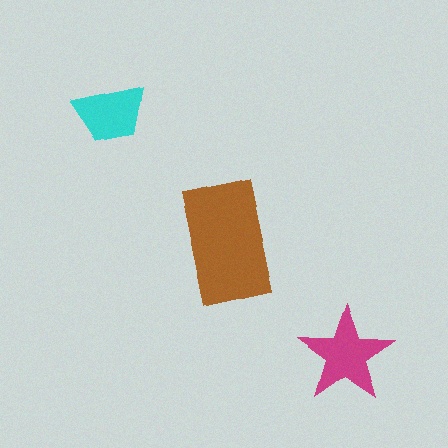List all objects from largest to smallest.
The brown rectangle, the magenta star, the cyan trapezoid.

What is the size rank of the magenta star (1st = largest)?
2nd.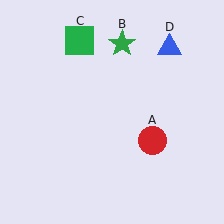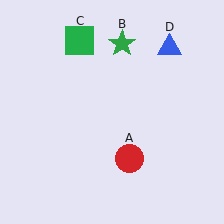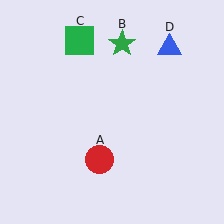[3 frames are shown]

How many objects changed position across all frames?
1 object changed position: red circle (object A).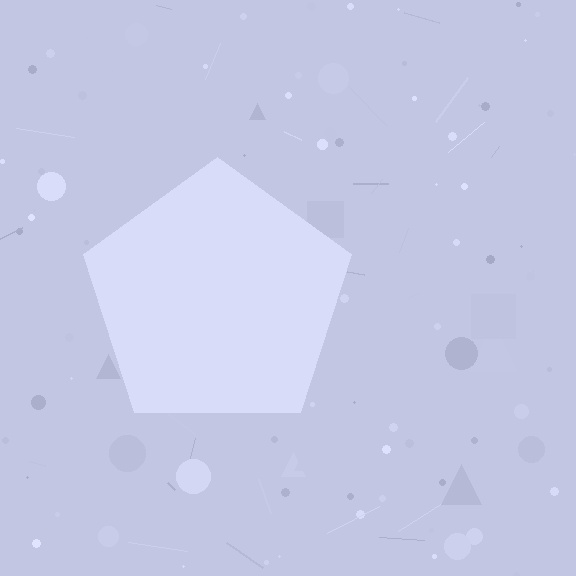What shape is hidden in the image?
A pentagon is hidden in the image.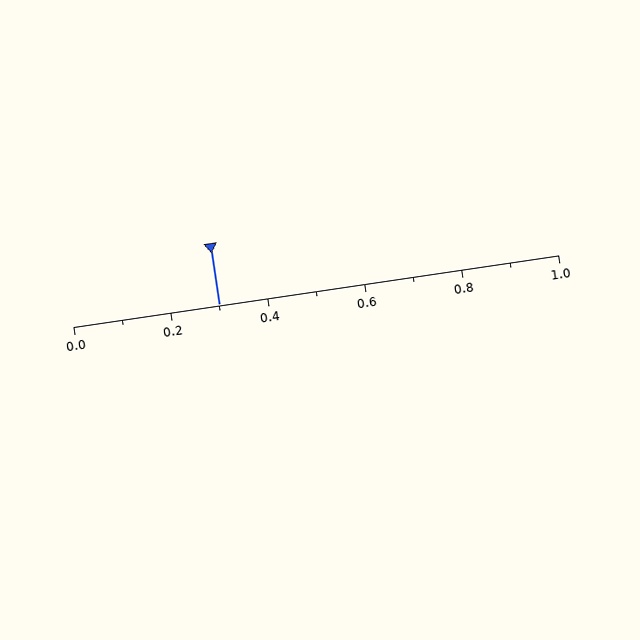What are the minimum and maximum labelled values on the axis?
The axis runs from 0.0 to 1.0.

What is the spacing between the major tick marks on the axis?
The major ticks are spaced 0.2 apart.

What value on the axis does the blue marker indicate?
The marker indicates approximately 0.3.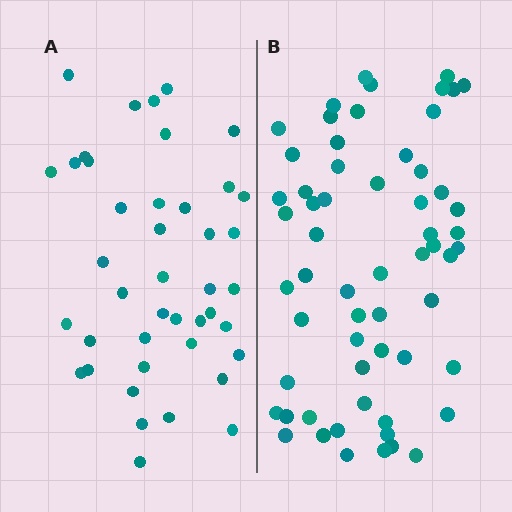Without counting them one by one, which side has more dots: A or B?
Region B (the right region) has more dots.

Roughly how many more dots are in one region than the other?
Region B has approximately 20 more dots than region A.